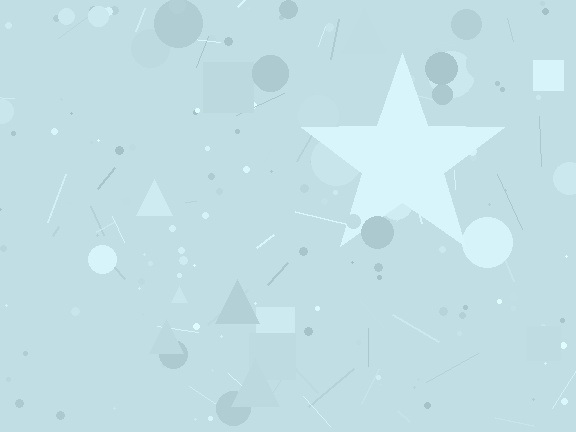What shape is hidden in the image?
A star is hidden in the image.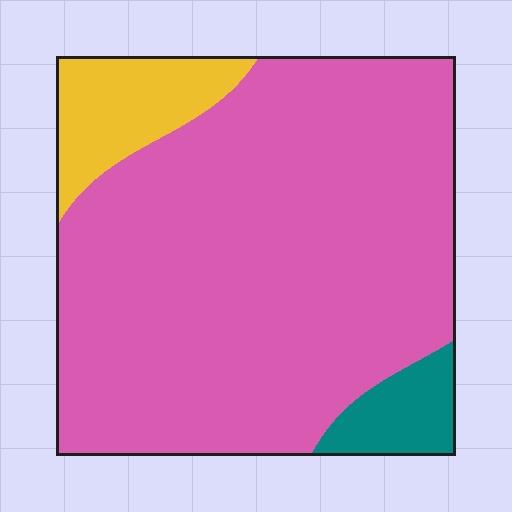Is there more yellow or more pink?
Pink.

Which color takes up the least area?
Teal, at roughly 5%.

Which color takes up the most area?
Pink, at roughly 85%.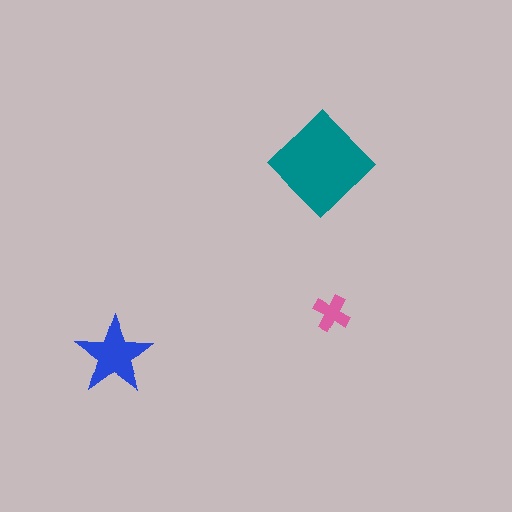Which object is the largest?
The teal diamond.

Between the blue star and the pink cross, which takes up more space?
The blue star.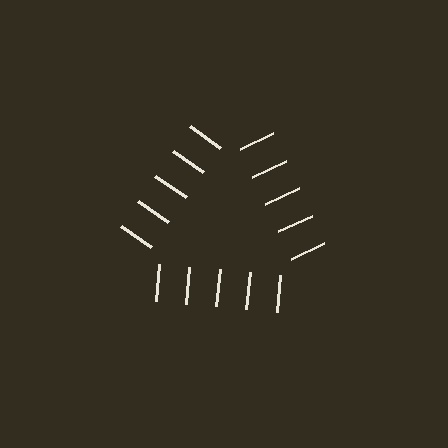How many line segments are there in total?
15 — 5 along each of the 3 edges.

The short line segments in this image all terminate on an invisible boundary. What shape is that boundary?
An illusory triangle — the line segments terminate on its edges but no continuous stroke is drawn.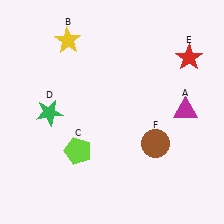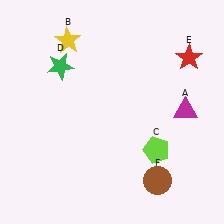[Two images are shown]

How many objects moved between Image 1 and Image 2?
3 objects moved between the two images.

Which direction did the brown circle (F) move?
The brown circle (F) moved down.